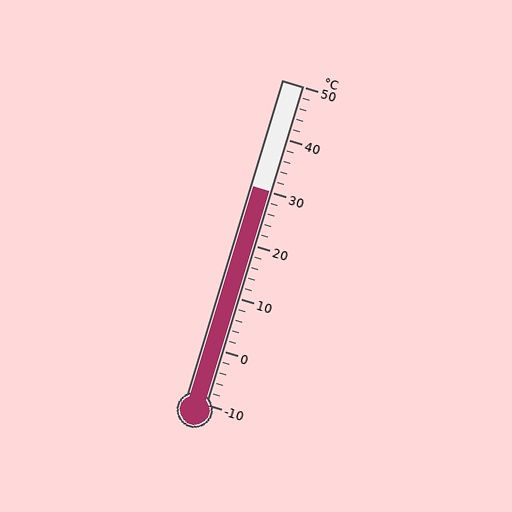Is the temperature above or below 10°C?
The temperature is above 10°C.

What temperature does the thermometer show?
The thermometer shows approximately 30°C.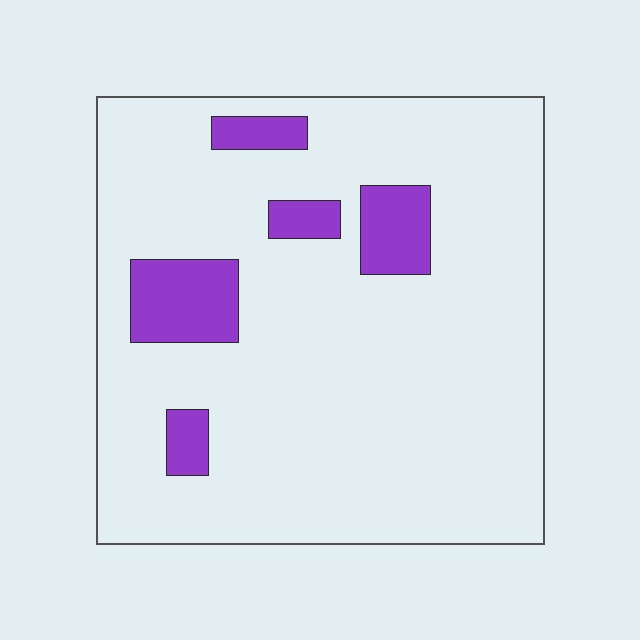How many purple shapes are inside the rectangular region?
5.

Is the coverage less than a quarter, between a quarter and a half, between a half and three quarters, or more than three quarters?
Less than a quarter.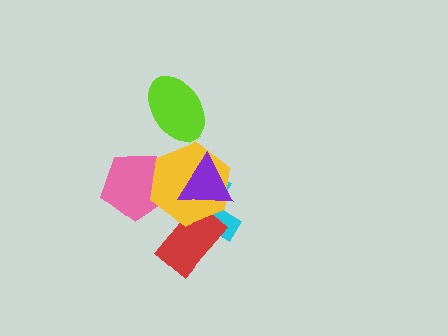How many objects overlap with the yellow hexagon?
4 objects overlap with the yellow hexagon.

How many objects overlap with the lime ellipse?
0 objects overlap with the lime ellipse.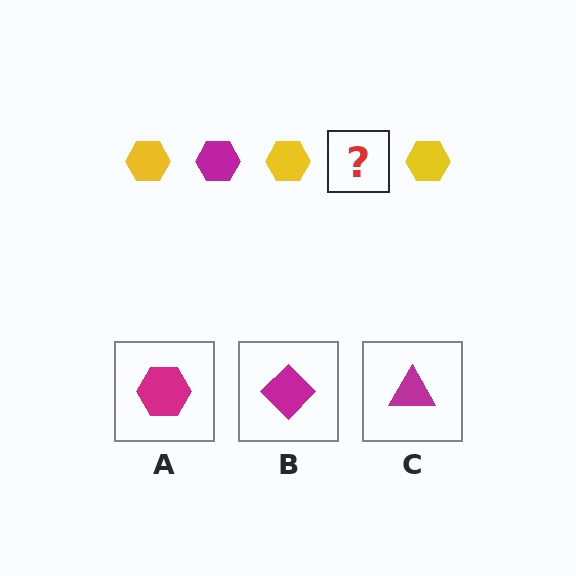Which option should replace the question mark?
Option A.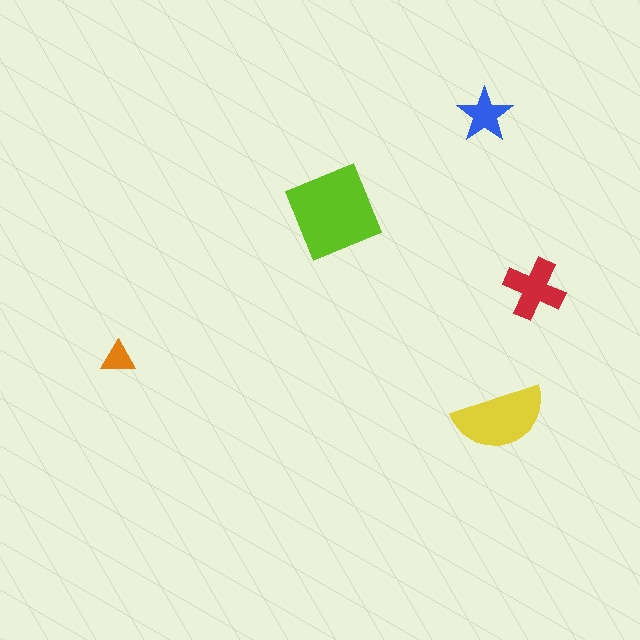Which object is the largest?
The lime square.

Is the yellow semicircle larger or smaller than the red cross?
Larger.